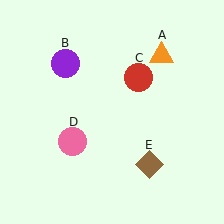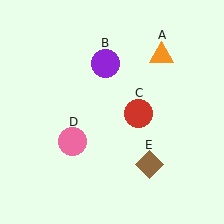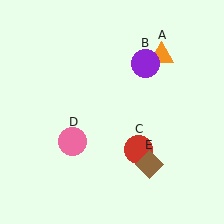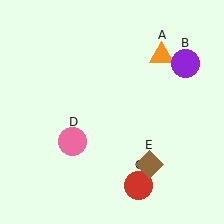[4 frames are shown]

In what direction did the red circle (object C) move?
The red circle (object C) moved down.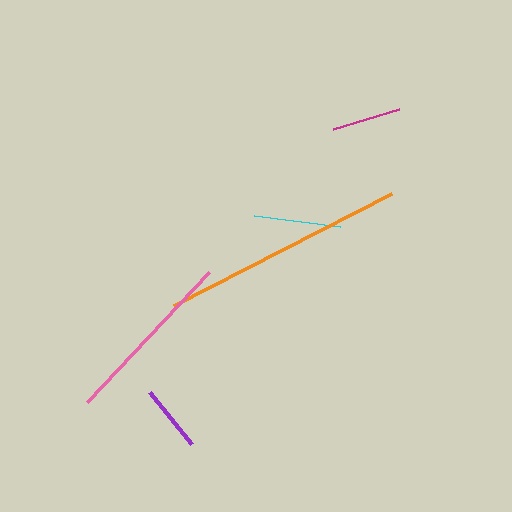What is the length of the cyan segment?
The cyan segment is approximately 87 pixels long.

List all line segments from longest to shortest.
From longest to shortest: orange, pink, cyan, magenta, purple.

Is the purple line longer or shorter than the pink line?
The pink line is longer than the purple line.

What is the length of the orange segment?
The orange segment is approximately 246 pixels long.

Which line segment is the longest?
The orange line is the longest at approximately 246 pixels.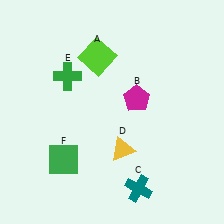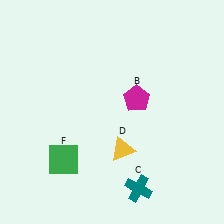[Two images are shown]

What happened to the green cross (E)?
The green cross (E) was removed in Image 2. It was in the top-left area of Image 1.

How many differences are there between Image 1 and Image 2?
There are 2 differences between the two images.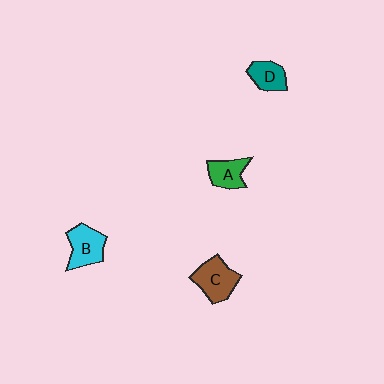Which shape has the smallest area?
Shape D (teal).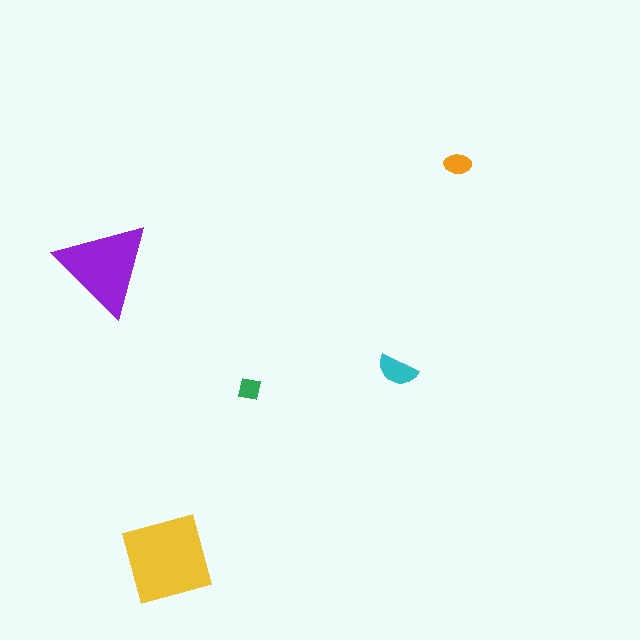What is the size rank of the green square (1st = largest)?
5th.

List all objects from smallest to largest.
The green square, the orange ellipse, the cyan semicircle, the purple triangle, the yellow square.